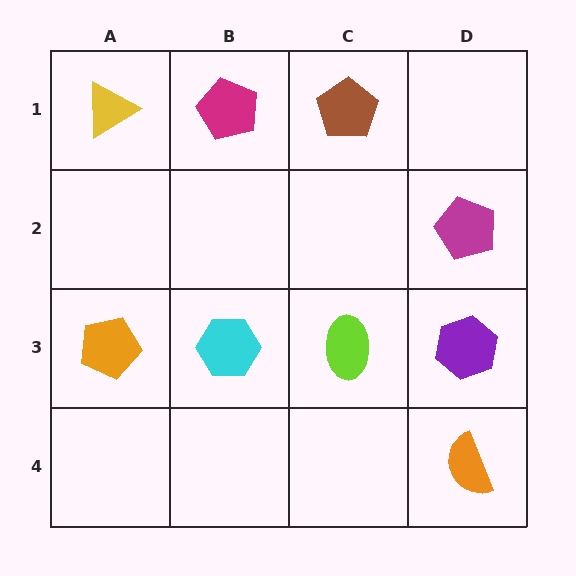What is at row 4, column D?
An orange semicircle.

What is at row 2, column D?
A magenta pentagon.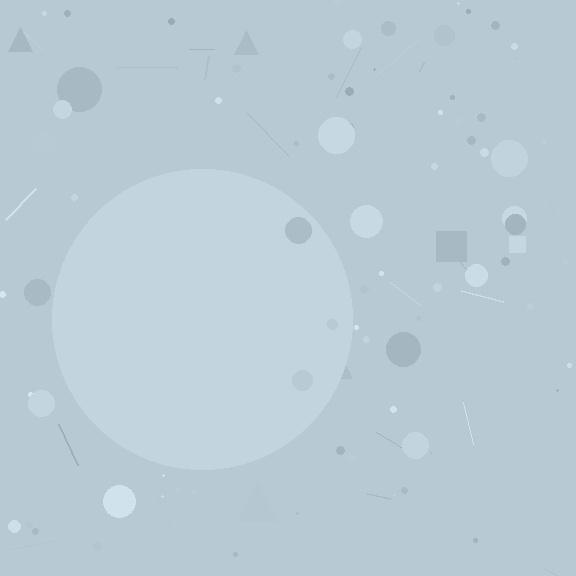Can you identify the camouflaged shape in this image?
The camouflaged shape is a circle.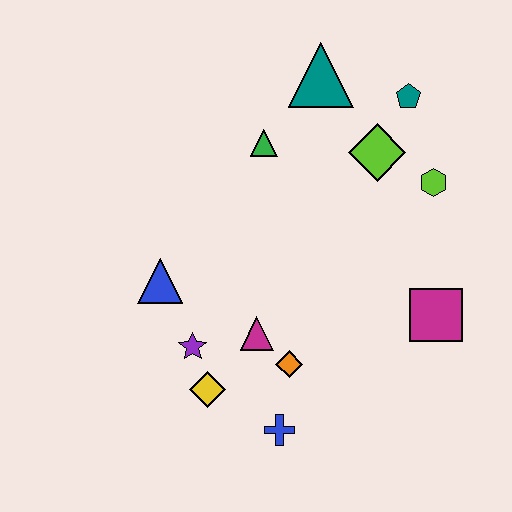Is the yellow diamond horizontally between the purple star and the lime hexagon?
Yes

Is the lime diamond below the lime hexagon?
No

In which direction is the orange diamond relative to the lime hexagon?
The orange diamond is below the lime hexagon.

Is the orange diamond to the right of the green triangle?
Yes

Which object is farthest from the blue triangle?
The teal pentagon is farthest from the blue triangle.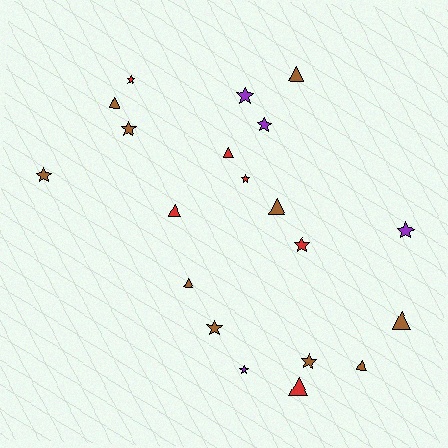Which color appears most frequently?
Brown, with 10 objects.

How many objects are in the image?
There are 20 objects.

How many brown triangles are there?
There are 6 brown triangles.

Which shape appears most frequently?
Star, with 11 objects.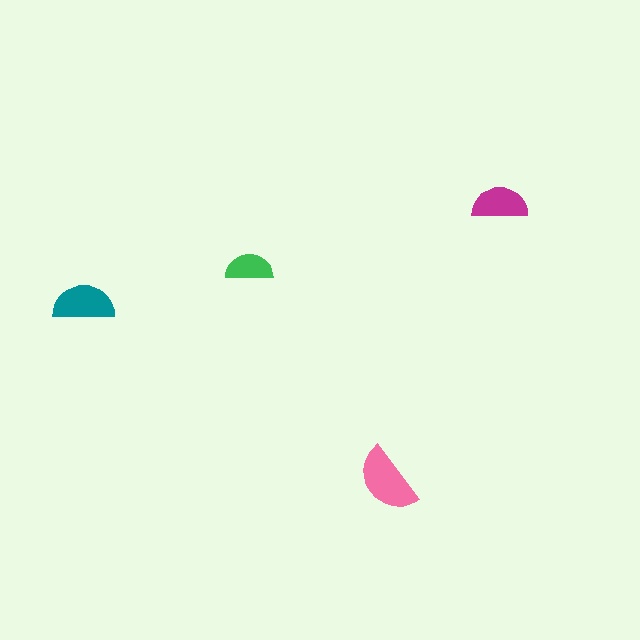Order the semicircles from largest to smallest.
the pink one, the teal one, the magenta one, the green one.